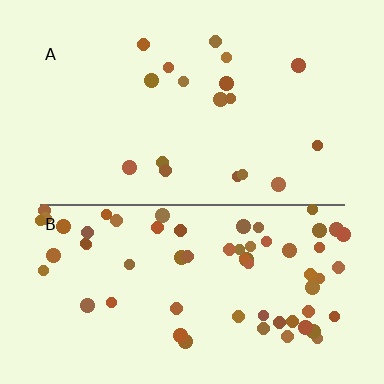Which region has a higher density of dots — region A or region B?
B (the bottom).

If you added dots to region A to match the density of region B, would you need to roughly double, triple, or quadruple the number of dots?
Approximately quadruple.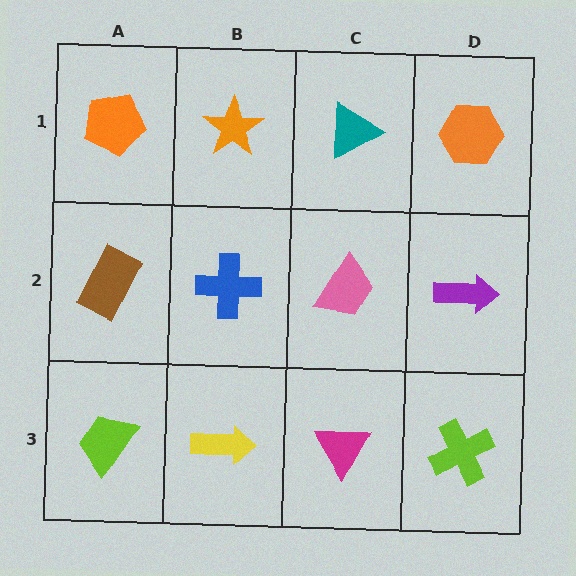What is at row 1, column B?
An orange star.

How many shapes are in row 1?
4 shapes.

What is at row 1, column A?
An orange pentagon.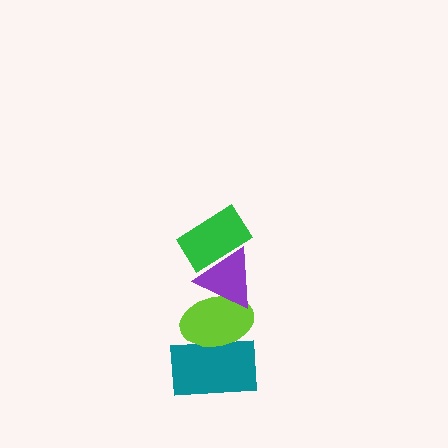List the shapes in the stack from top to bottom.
From top to bottom: the green rectangle, the purple triangle, the lime ellipse, the teal rectangle.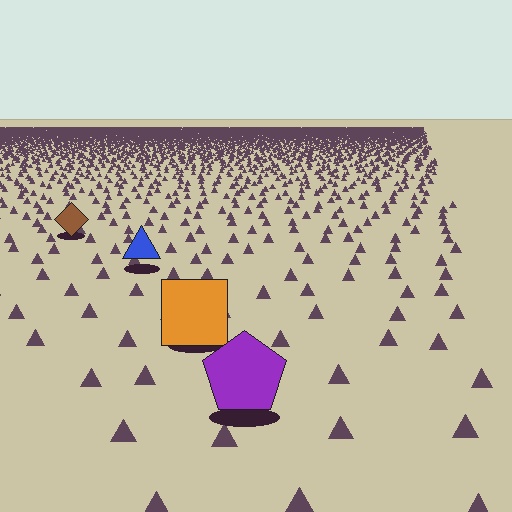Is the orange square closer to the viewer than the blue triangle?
Yes. The orange square is closer — you can tell from the texture gradient: the ground texture is coarser near it.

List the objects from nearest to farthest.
From nearest to farthest: the purple pentagon, the orange square, the blue triangle, the brown diamond.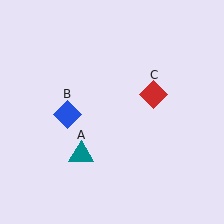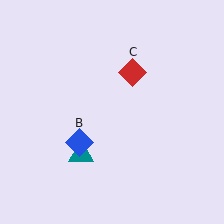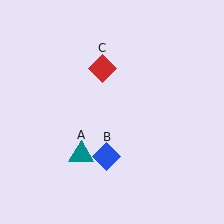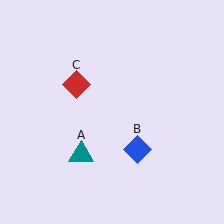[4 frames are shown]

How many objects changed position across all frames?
2 objects changed position: blue diamond (object B), red diamond (object C).